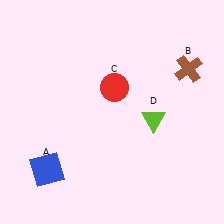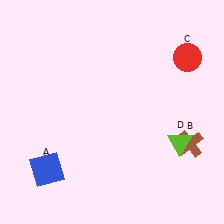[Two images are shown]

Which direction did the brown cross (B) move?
The brown cross (B) moved down.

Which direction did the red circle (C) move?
The red circle (C) moved right.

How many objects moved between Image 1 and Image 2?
3 objects moved between the two images.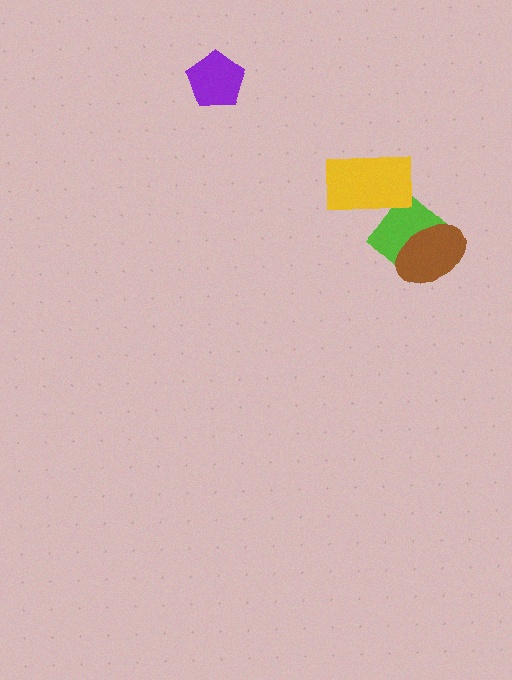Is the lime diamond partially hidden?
Yes, it is partially covered by another shape.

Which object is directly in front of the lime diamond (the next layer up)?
The yellow rectangle is directly in front of the lime diamond.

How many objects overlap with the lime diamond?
2 objects overlap with the lime diamond.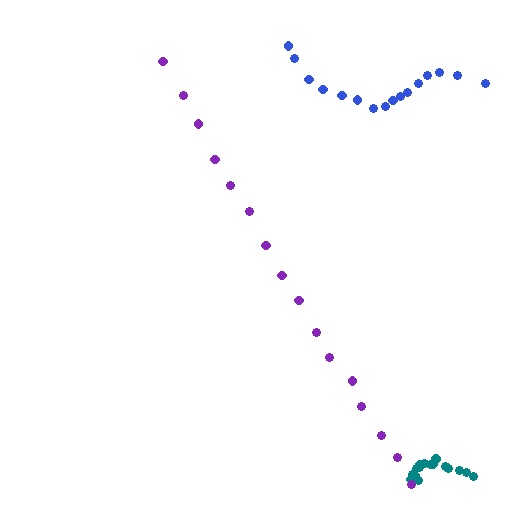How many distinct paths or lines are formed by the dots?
There are 3 distinct paths.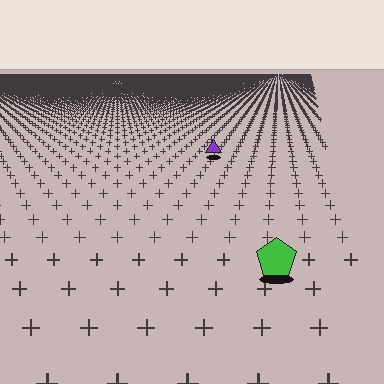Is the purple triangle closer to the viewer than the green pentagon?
No. The green pentagon is closer — you can tell from the texture gradient: the ground texture is coarser near it.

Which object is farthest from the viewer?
The purple triangle is farthest from the viewer. It appears smaller and the ground texture around it is denser.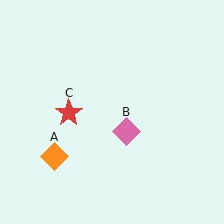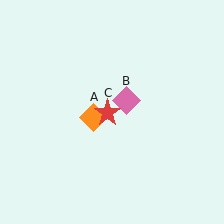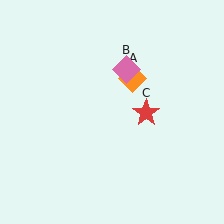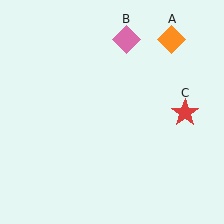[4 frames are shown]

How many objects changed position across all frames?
3 objects changed position: orange diamond (object A), pink diamond (object B), red star (object C).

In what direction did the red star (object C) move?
The red star (object C) moved right.